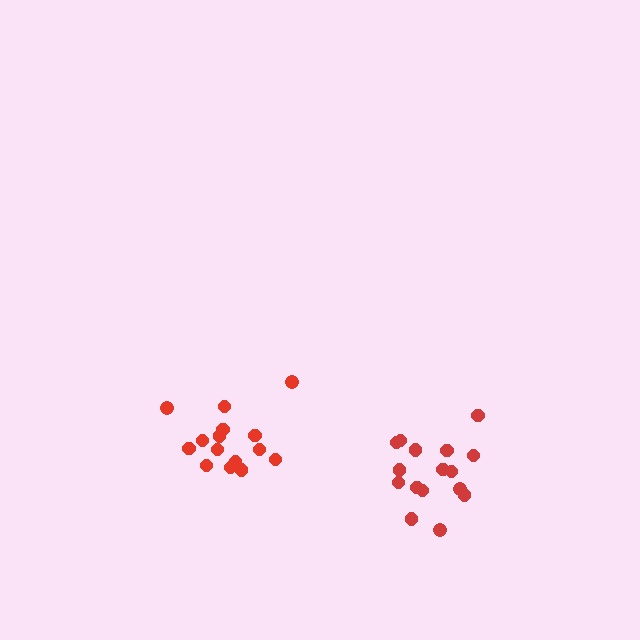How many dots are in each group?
Group 1: 15 dots, Group 2: 16 dots (31 total).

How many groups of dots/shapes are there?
There are 2 groups.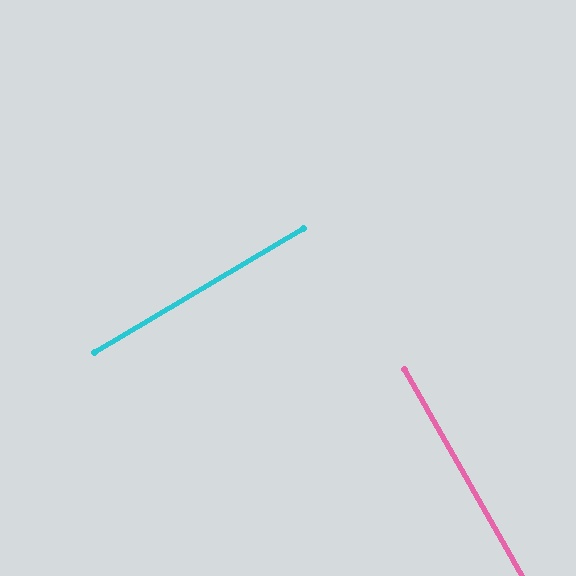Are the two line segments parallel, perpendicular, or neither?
Perpendicular — they meet at approximately 89°.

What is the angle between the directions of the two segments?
Approximately 89 degrees.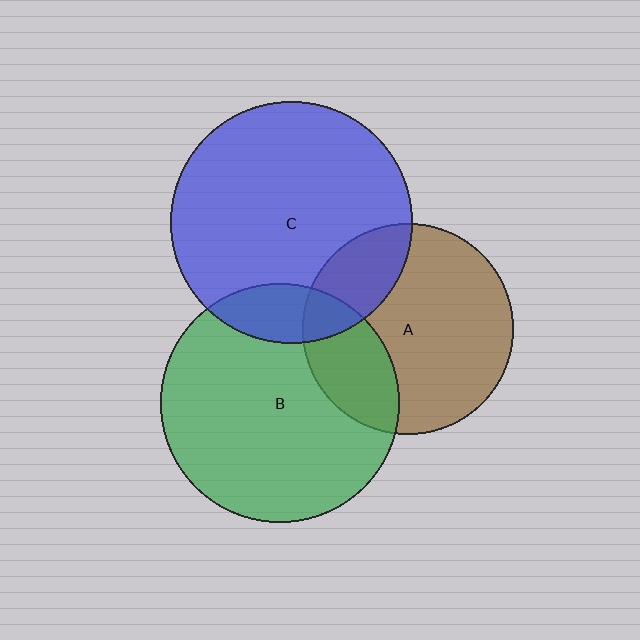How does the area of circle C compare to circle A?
Approximately 1.3 times.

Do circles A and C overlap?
Yes.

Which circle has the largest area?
Circle C (blue).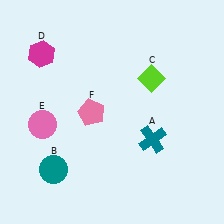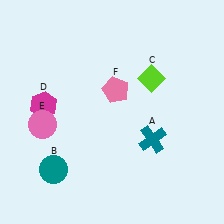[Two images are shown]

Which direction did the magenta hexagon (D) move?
The magenta hexagon (D) moved down.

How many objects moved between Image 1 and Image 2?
2 objects moved between the two images.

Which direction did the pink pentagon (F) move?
The pink pentagon (F) moved right.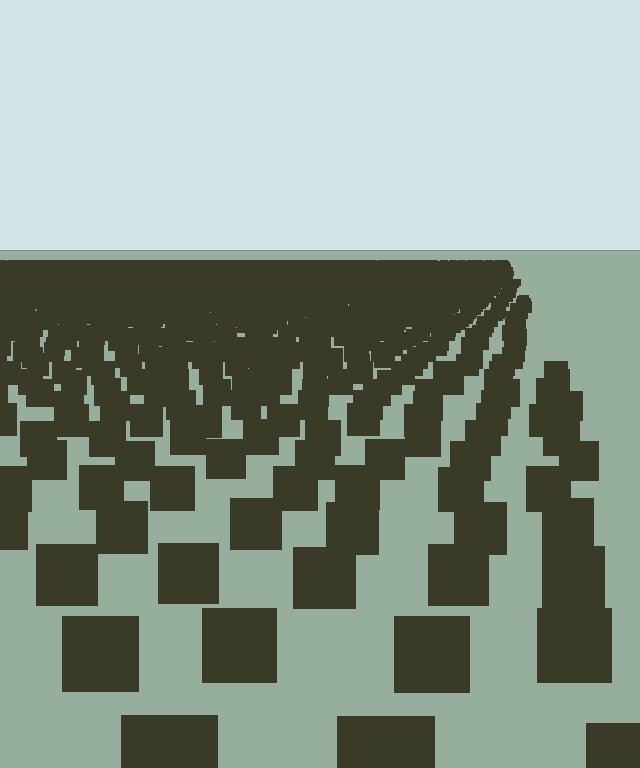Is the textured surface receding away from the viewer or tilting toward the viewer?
The surface is receding away from the viewer. Texture elements get smaller and denser toward the top.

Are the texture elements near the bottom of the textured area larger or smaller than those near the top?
Larger. Near the bottom, elements are closer to the viewer and appear at a bigger on-screen size.